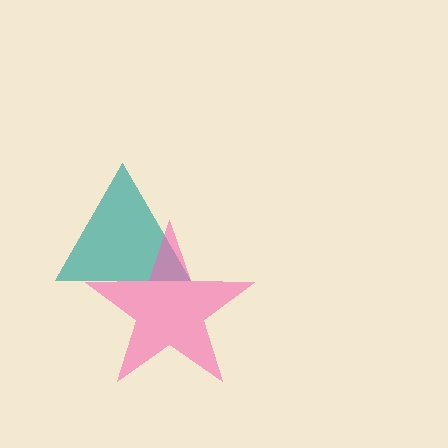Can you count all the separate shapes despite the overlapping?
Yes, there are 2 separate shapes.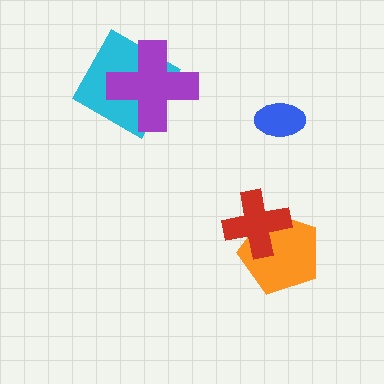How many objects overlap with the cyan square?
1 object overlaps with the cyan square.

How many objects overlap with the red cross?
1 object overlaps with the red cross.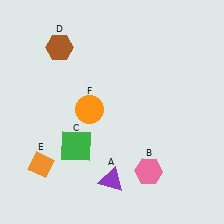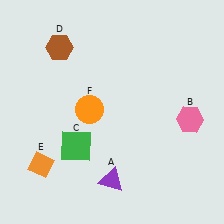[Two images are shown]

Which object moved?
The pink hexagon (B) moved up.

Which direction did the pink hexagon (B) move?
The pink hexagon (B) moved up.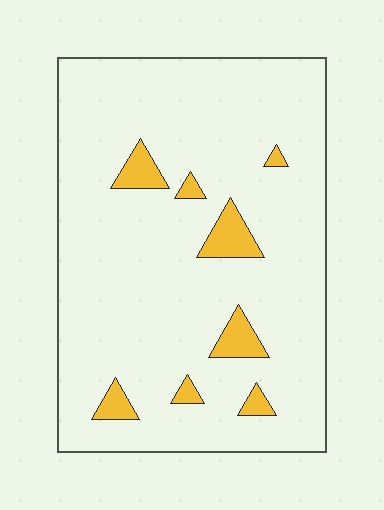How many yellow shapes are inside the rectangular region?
8.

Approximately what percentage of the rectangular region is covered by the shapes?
Approximately 10%.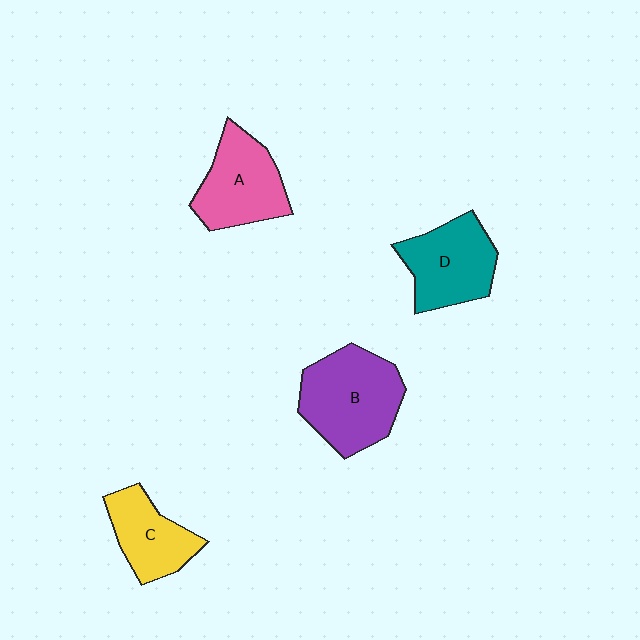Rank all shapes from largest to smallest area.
From largest to smallest: B (purple), D (teal), A (pink), C (yellow).